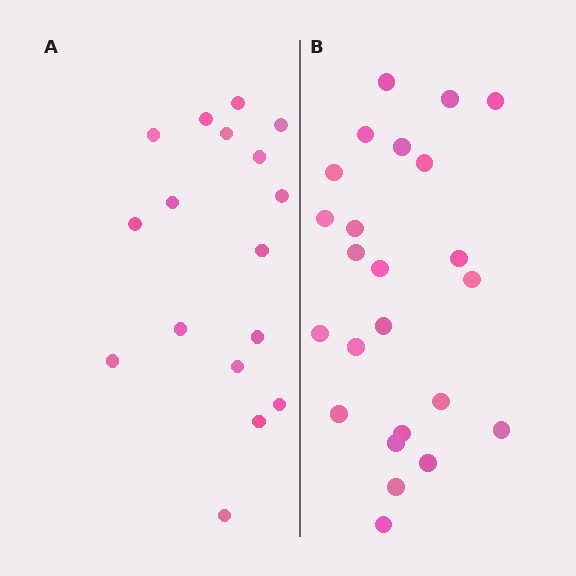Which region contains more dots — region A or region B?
Region B (the right region) has more dots.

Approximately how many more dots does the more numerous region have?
Region B has roughly 8 or so more dots than region A.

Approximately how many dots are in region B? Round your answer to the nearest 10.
About 20 dots. (The exact count is 24, which rounds to 20.)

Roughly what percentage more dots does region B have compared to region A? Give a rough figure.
About 40% more.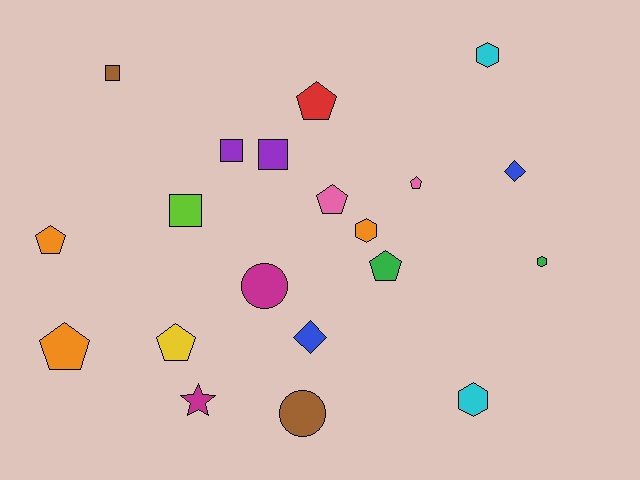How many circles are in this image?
There are 2 circles.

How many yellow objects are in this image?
There is 1 yellow object.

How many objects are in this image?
There are 20 objects.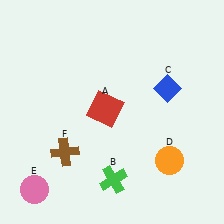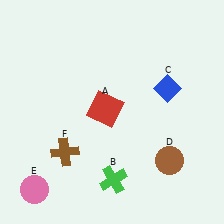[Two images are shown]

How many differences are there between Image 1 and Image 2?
There is 1 difference between the two images.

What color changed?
The circle (D) changed from orange in Image 1 to brown in Image 2.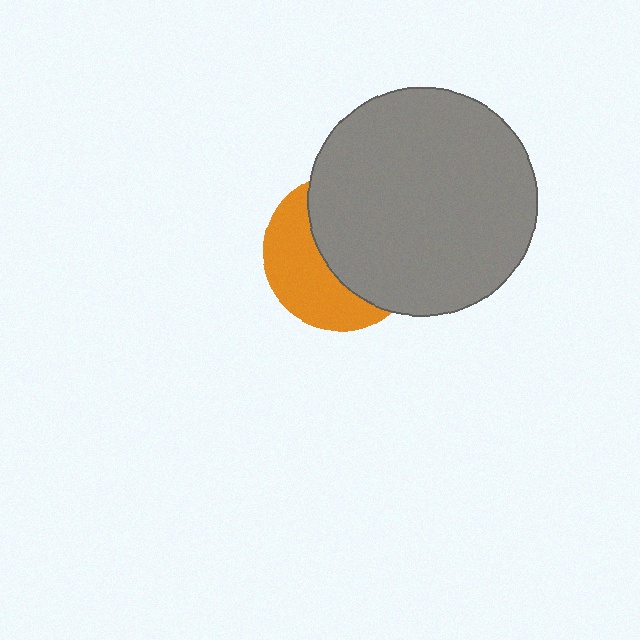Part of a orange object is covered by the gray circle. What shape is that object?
It is a circle.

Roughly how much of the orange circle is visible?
A small part of it is visible (roughly 42%).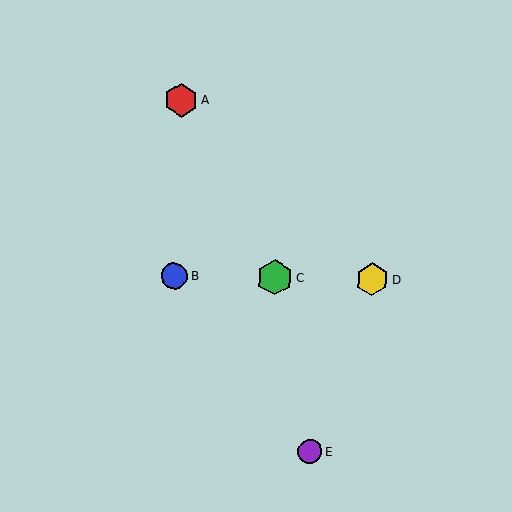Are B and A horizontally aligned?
No, B is at y≈276 and A is at y≈100.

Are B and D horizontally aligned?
Yes, both are at y≈276.